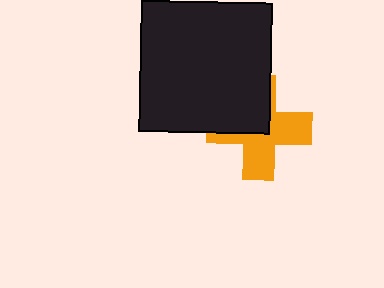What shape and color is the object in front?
The object in front is a black square.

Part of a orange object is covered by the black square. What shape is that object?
It is a cross.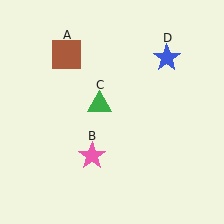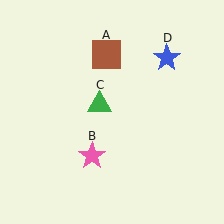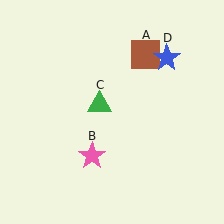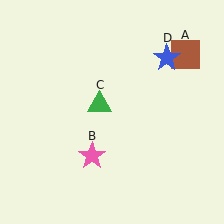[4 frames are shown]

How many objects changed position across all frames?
1 object changed position: brown square (object A).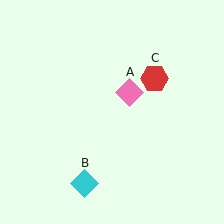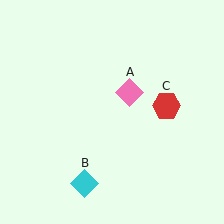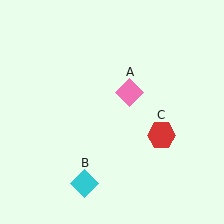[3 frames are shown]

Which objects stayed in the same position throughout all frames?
Pink diamond (object A) and cyan diamond (object B) remained stationary.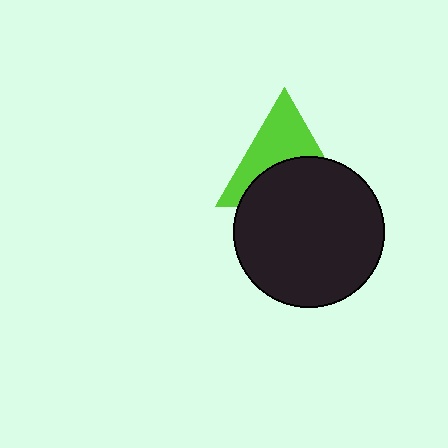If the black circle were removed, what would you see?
You would see the complete lime triangle.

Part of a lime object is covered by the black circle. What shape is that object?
It is a triangle.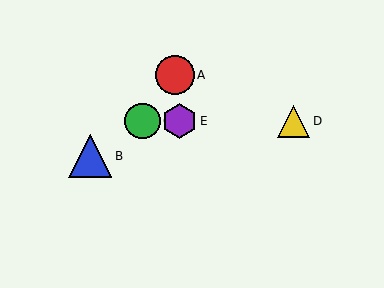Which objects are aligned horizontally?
Objects C, D, E are aligned horizontally.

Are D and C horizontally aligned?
Yes, both are at y≈121.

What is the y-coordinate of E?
Object E is at y≈121.